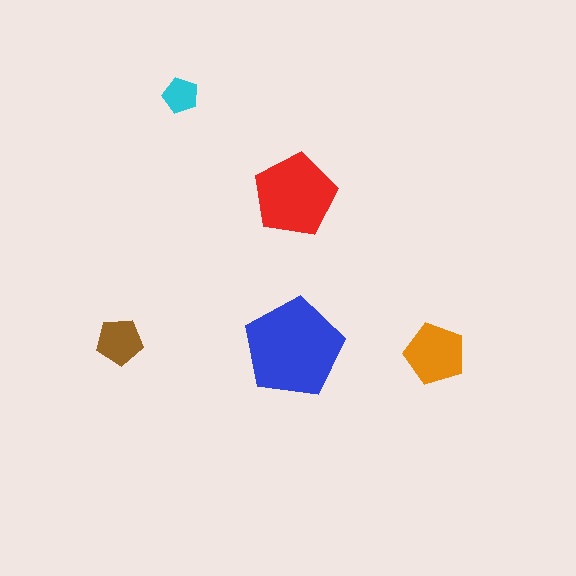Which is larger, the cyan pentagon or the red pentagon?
The red one.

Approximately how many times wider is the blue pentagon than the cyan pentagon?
About 3 times wider.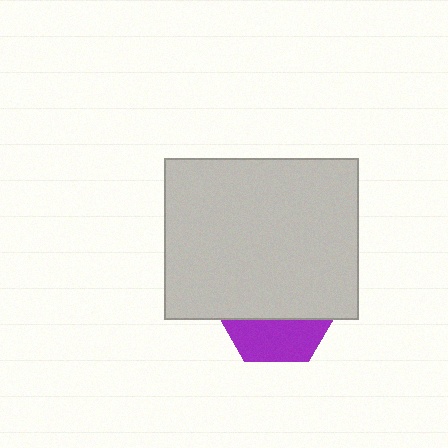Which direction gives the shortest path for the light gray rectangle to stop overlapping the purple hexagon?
Moving up gives the shortest separation.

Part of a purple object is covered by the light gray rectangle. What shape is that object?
It is a hexagon.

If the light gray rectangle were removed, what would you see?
You would see the complete purple hexagon.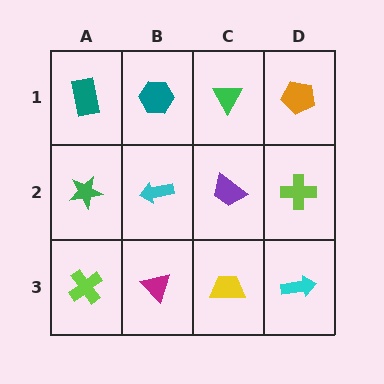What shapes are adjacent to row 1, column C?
A purple trapezoid (row 2, column C), a teal hexagon (row 1, column B), an orange pentagon (row 1, column D).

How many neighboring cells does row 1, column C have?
3.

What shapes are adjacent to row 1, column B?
A cyan arrow (row 2, column B), a teal rectangle (row 1, column A), a green triangle (row 1, column C).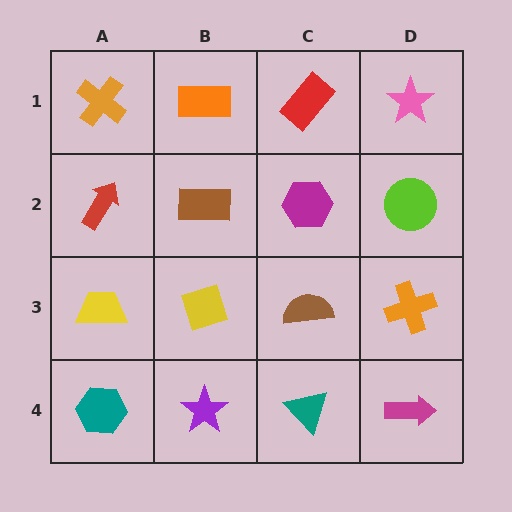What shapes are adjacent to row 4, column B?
A yellow diamond (row 3, column B), a teal hexagon (row 4, column A), a teal triangle (row 4, column C).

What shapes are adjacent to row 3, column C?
A magenta hexagon (row 2, column C), a teal triangle (row 4, column C), a yellow diamond (row 3, column B), an orange cross (row 3, column D).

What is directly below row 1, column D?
A lime circle.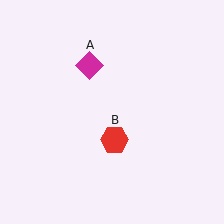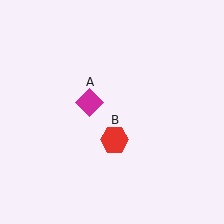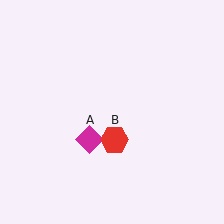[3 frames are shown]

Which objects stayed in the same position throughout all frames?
Red hexagon (object B) remained stationary.